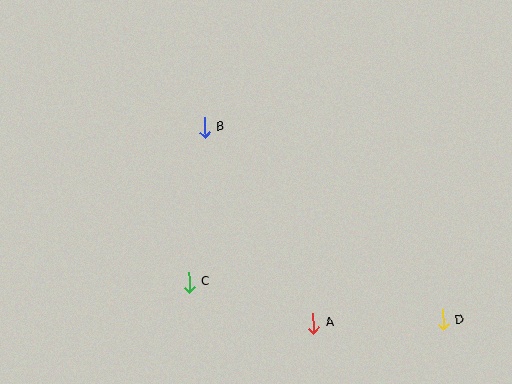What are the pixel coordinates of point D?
Point D is at (443, 320).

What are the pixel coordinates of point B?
Point B is at (205, 127).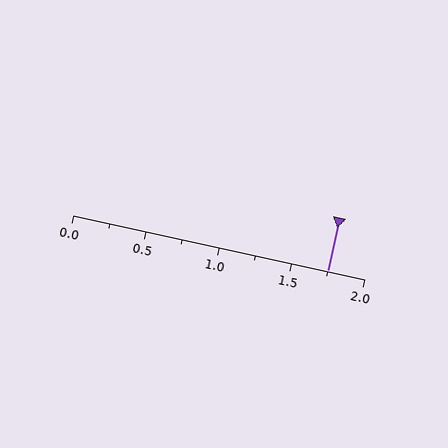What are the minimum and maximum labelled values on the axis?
The axis runs from 0.0 to 2.0.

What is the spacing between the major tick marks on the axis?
The major ticks are spaced 0.5 apart.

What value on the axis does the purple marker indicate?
The marker indicates approximately 1.75.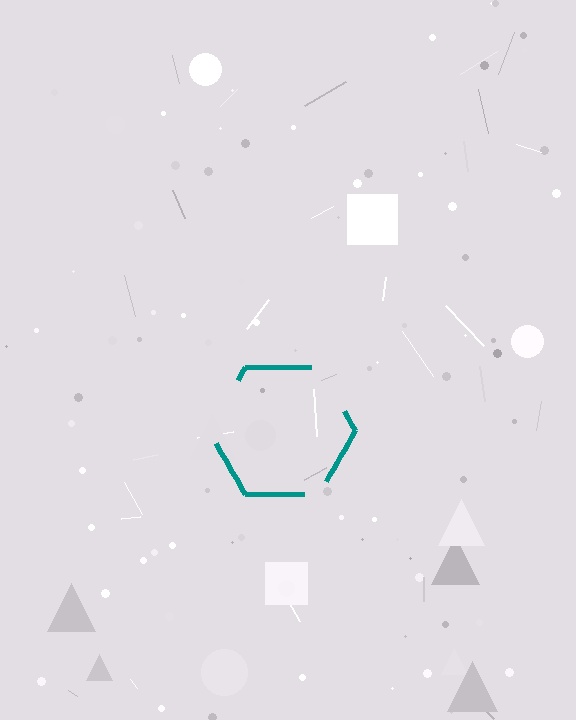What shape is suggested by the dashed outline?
The dashed outline suggests a hexagon.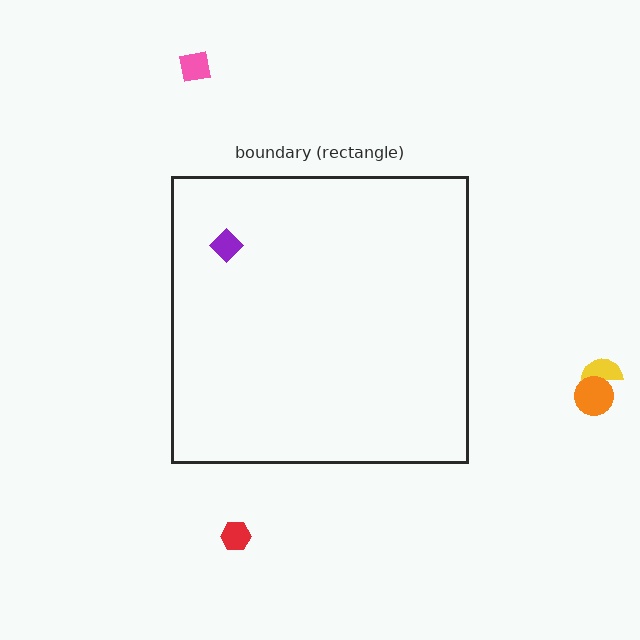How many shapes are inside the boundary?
1 inside, 4 outside.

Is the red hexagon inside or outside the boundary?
Outside.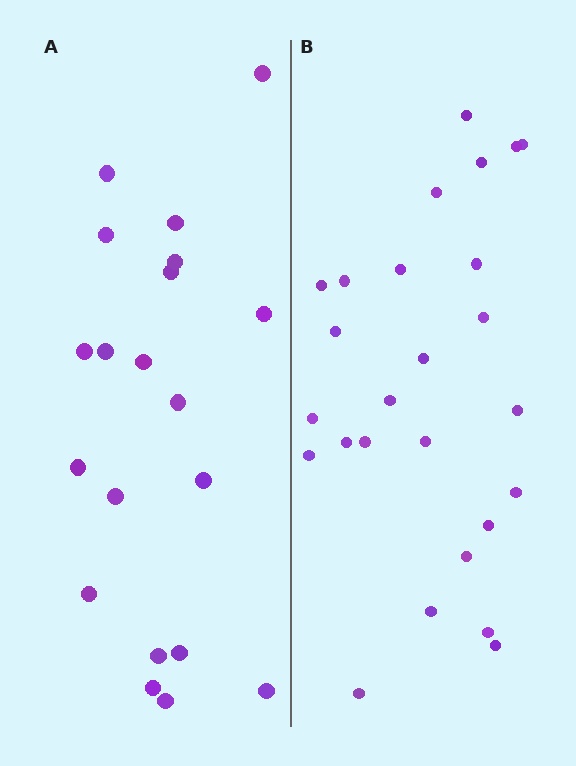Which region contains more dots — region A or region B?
Region B (the right region) has more dots.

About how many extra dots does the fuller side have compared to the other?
Region B has about 6 more dots than region A.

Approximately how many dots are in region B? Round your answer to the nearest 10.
About 30 dots. (The exact count is 26, which rounds to 30.)